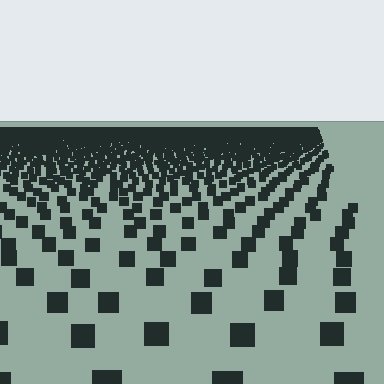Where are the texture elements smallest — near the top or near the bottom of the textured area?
Near the top.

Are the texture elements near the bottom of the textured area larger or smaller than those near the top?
Larger. Near the bottom, elements are closer to the viewer and appear at a bigger on-screen size.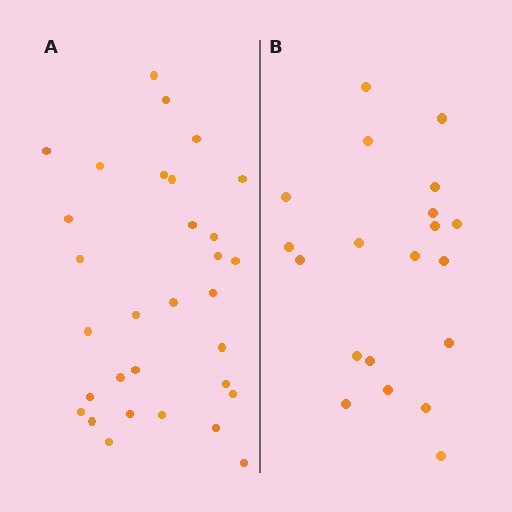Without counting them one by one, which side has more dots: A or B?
Region A (the left region) has more dots.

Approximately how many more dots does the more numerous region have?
Region A has roughly 12 or so more dots than region B.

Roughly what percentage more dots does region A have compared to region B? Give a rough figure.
About 55% more.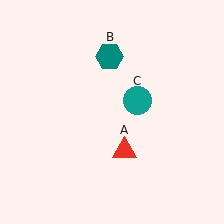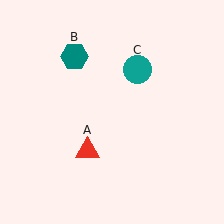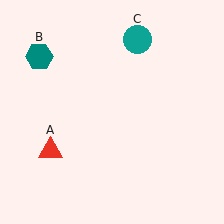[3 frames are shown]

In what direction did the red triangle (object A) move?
The red triangle (object A) moved left.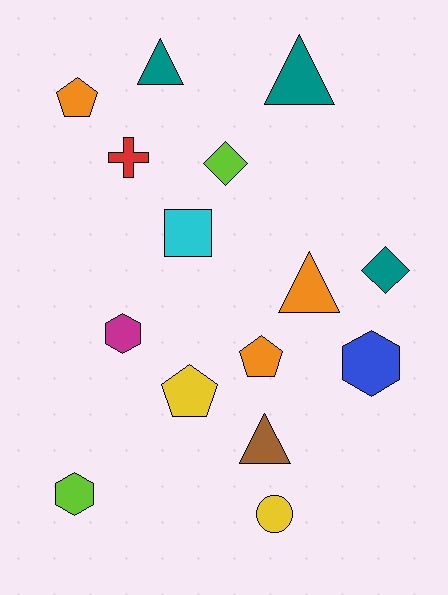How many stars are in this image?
There are no stars.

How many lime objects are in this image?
There are 2 lime objects.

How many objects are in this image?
There are 15 objects.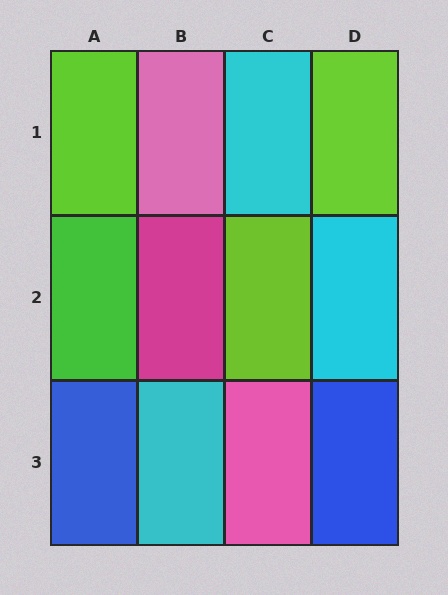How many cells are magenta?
1 cell is magenta.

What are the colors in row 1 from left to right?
Lime, pink, cyan, lime.